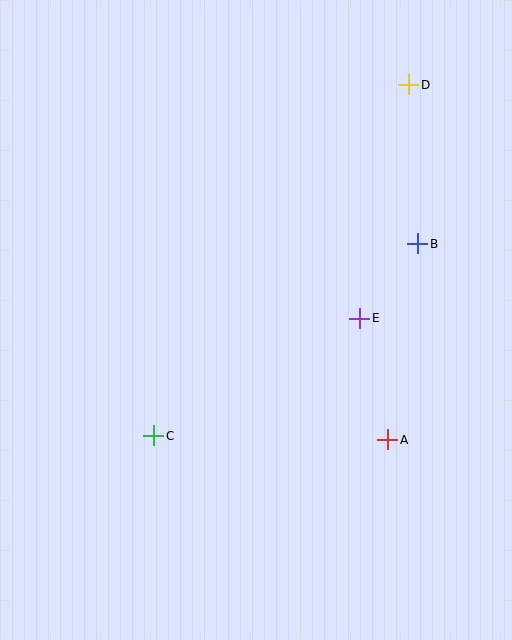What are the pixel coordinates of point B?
Point B is at (418, 244).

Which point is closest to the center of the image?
Point E at (360, 318) is closest to the center.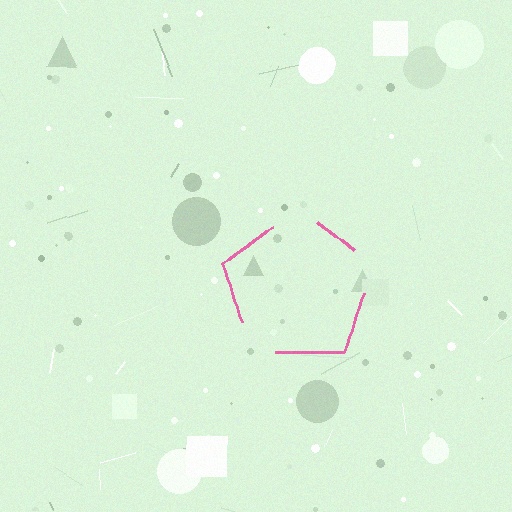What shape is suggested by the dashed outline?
The dashed outline suggests a pentagon.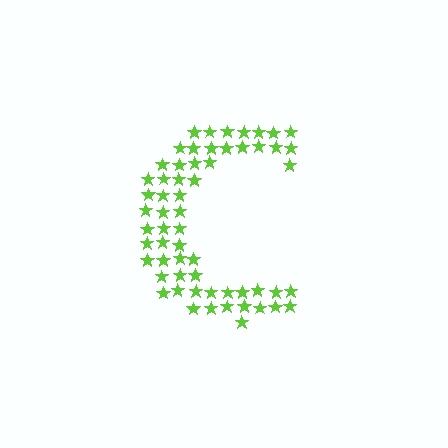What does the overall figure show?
The overall figure shows the letter C.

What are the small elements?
The small elements are stars.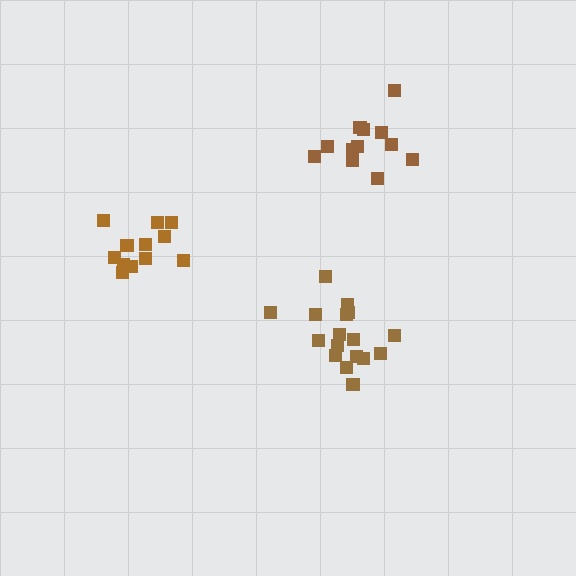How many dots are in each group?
Group 1: 17 dots, Group 2: 12 dots, Group 3: 12 dots (41 total).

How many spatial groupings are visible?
There are 3 spatial groupings.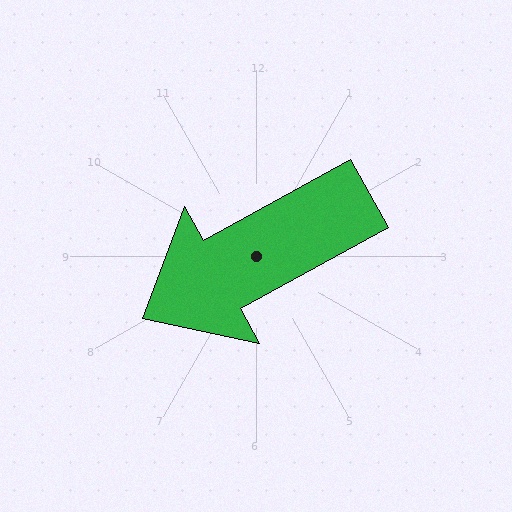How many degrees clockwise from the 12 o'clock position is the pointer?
Approximately 241 degrees.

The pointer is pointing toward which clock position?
Roughly 8 o'clock.